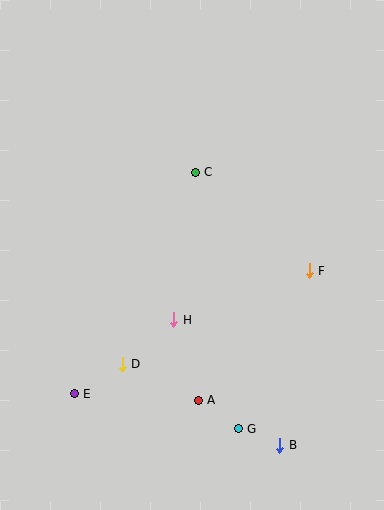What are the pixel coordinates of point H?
Point H is at (174, 320).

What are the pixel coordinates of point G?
Point G is at (238, 429).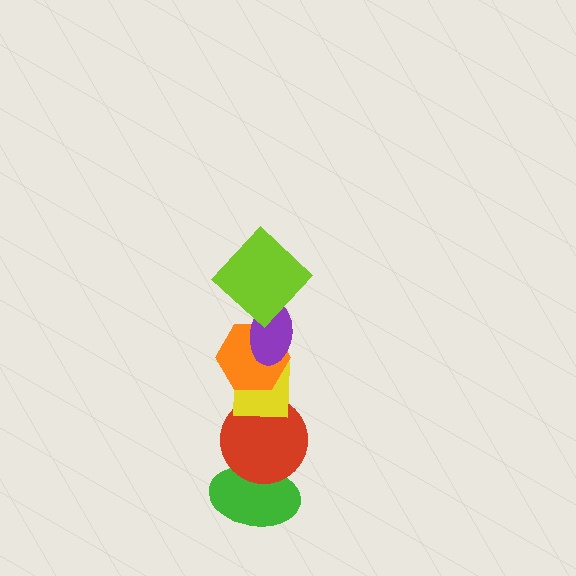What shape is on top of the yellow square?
The orange hexagon is on top of the yellow square.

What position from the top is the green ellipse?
The green ellipse is 6th from the top.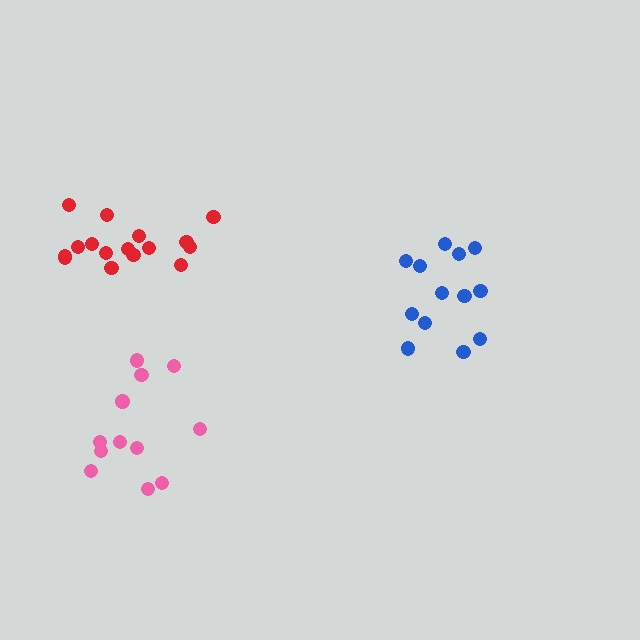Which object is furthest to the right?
The blue cluster is rightmost.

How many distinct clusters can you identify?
There are 3 distinct clusters.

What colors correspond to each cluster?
The clusters are colored: red, blue, pink.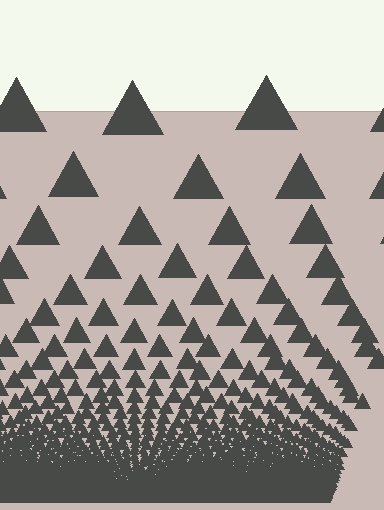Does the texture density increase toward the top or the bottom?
Density increases toward the bottom.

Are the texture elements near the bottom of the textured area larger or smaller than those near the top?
Smaller. The gradient is inverted — elements near the bottom are smaller and denser.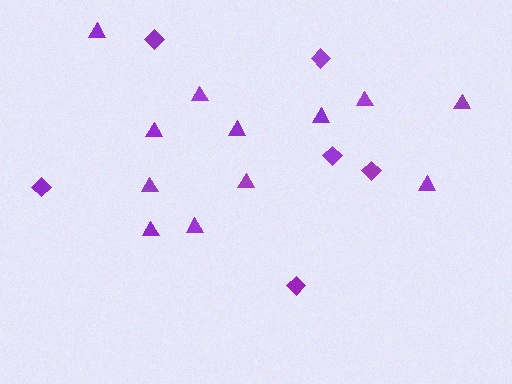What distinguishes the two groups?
There are 2 groups: one group of diamonds (6) and one group of triangles (12).